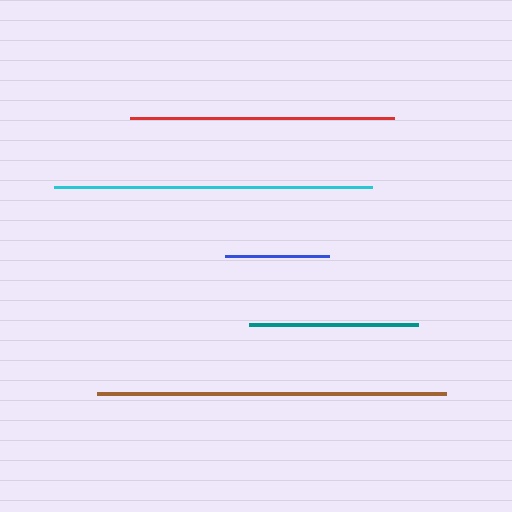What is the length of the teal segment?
The teal segment is approximately 169 pixels long.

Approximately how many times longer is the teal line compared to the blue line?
The teal line is approximately 1.6 times the length of the blue line.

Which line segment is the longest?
The brown line is the longest at approximately 349 pixels.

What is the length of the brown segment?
The brown segment is approximately 349 pixels long.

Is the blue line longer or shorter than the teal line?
The teal line is longer than the blue line.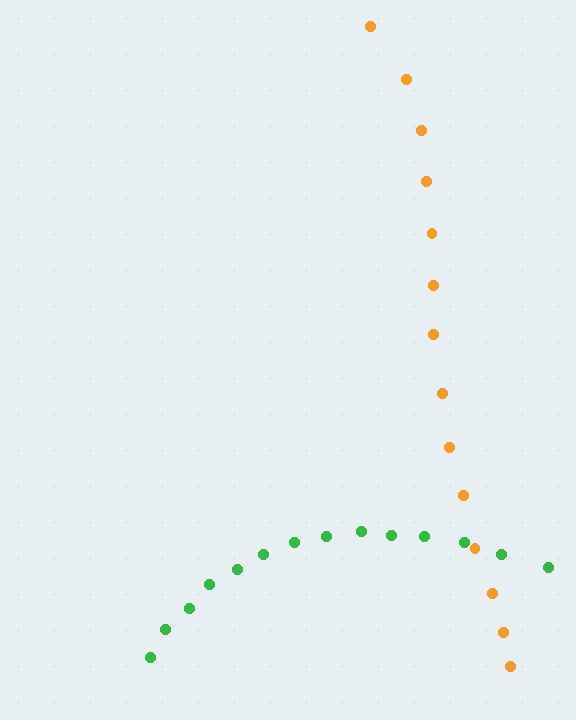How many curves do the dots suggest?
There are 2 distinct paths.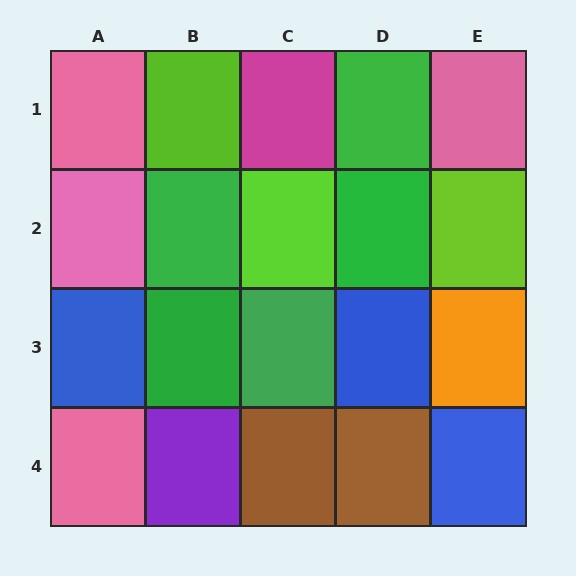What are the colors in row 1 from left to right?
Pink, lime, magenta, green, pink.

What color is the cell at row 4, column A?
Pink.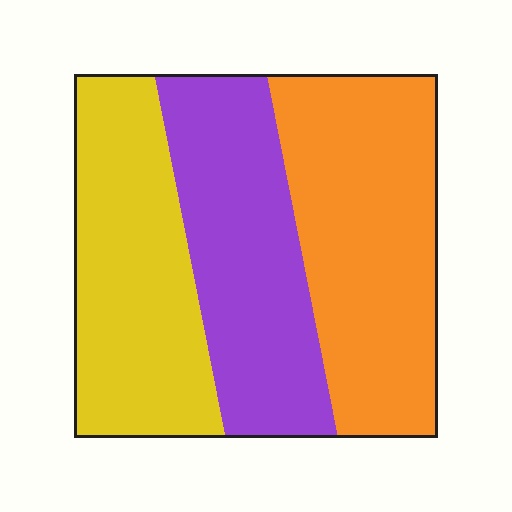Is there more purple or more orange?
Orange.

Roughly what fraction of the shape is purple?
Purple takes up about one third (1/3) of the shape.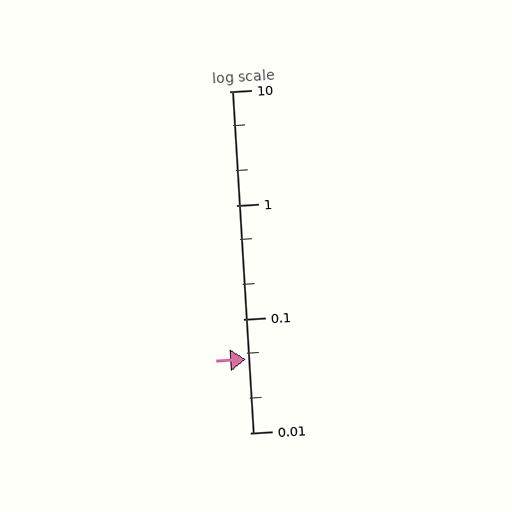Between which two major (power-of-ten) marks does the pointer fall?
The pointer is between 0.01 and 0.1.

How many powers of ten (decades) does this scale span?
The scale spans 3 decades, from 0.01 to 10.